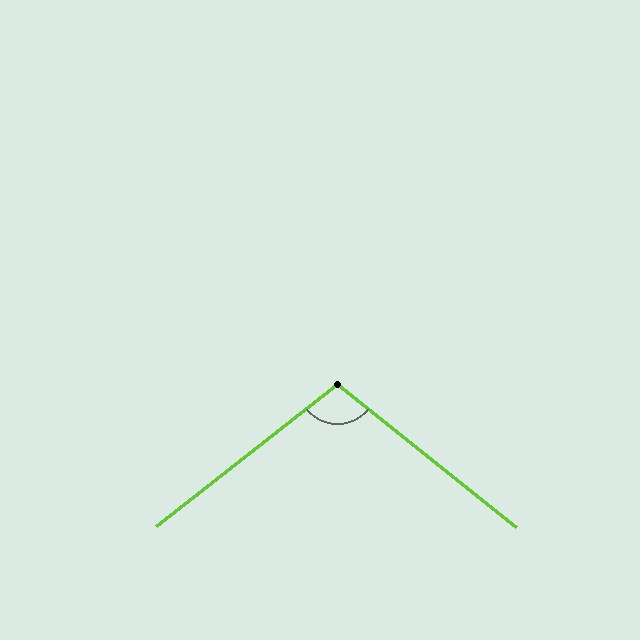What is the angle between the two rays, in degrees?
Approximately 103 degrees.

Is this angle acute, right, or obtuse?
It is obtuse.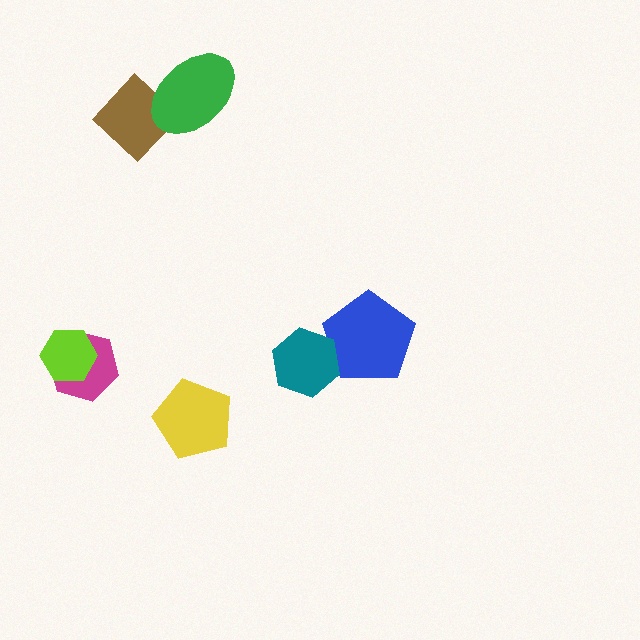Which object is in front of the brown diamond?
The green ellipse is in front of the brown diamond.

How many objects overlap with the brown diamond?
1 object overlaps with the brown diamond.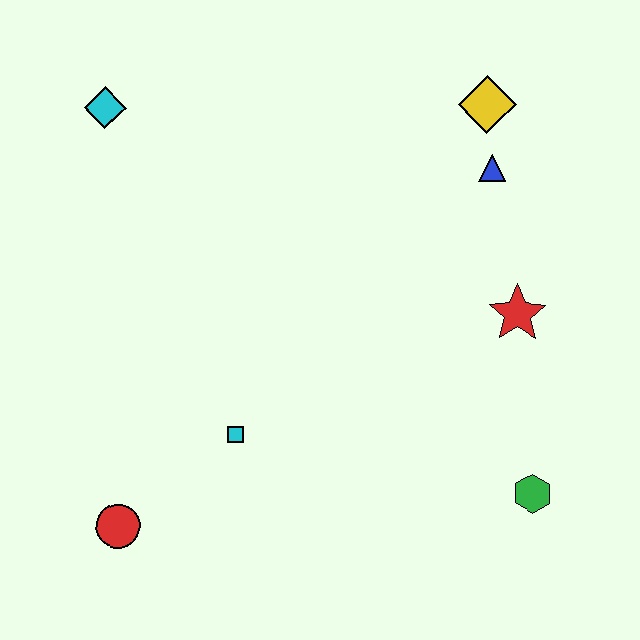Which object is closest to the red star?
The blue triangle is closest to the red star.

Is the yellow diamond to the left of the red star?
Yes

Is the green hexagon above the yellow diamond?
No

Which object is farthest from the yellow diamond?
The red circle is farthest from the yellow diamond.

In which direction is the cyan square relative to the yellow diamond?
The cyan square is below the yellow diamond.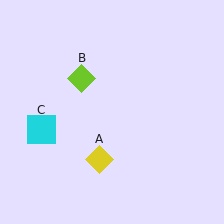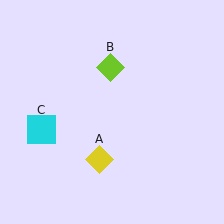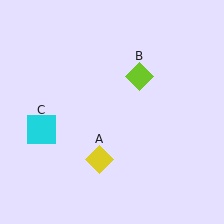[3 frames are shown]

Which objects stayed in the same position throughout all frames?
Yellow diamond (object A) and cyan square (object C) remained stationary.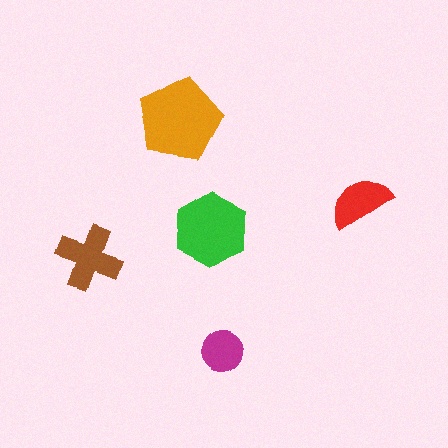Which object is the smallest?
The magenta circle.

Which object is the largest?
The orange pentagon.